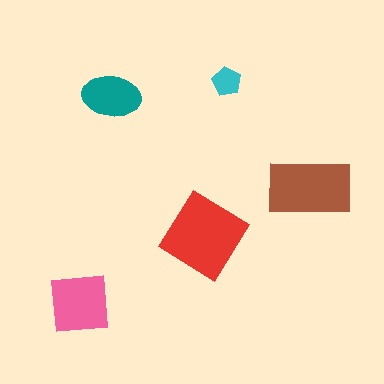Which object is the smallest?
The cyan pentagon.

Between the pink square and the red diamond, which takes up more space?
The red diamond.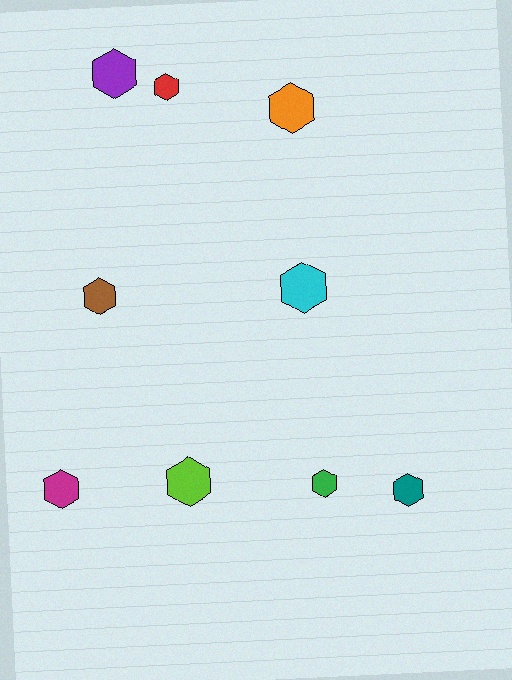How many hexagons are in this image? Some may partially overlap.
There are 9 hexagons.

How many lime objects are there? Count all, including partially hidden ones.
There is 1 lime object.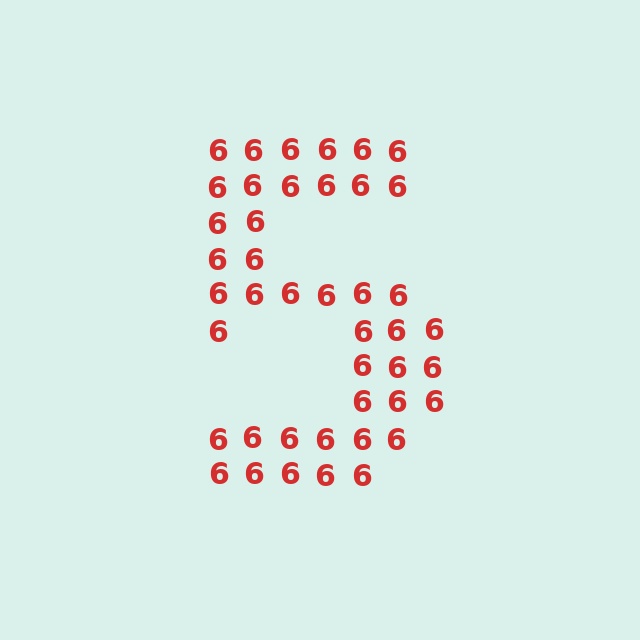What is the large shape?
The large shape is the digit 5.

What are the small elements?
The small elements are digit 6's.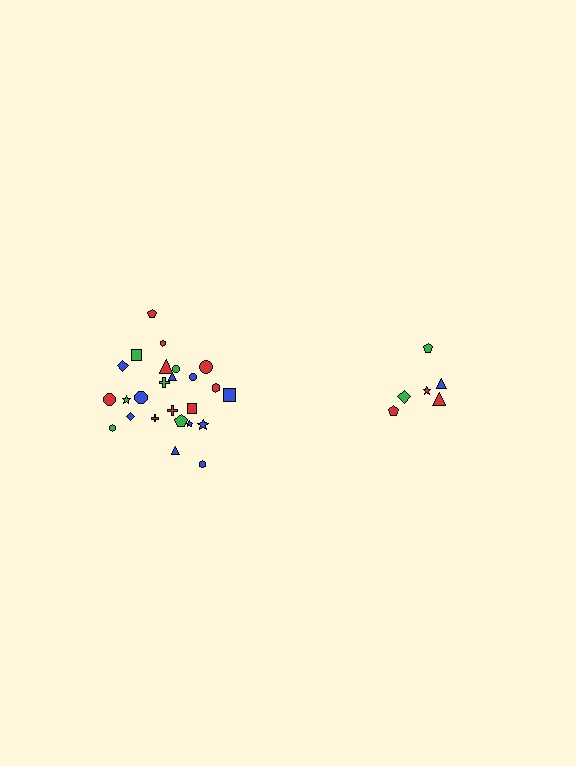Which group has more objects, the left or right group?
The left group.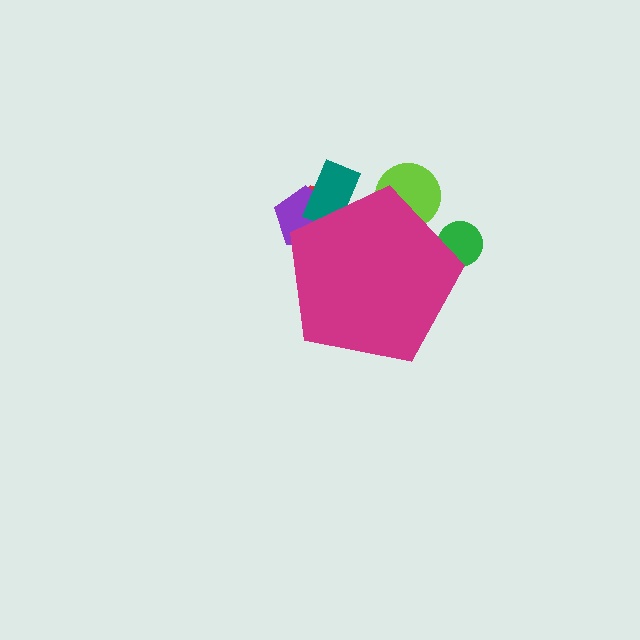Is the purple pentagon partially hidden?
Yes, the purple pentagon is partially hidden behind the magenta pentagon.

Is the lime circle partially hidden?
Yes, the lime circle is partially hidden behind the magenta pentagon.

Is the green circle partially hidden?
Yes, the green circle is partially hidden behind the magenta pentagon.